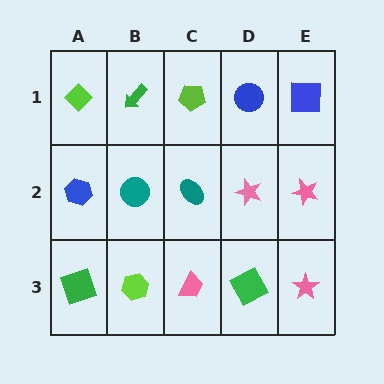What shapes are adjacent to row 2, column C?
A lime pentagon (row 1, column C), a pink trapezoid (row 3, column C), a teal circle (row 2, column B), a pink star (row 2, column D).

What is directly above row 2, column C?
A lime pentagon.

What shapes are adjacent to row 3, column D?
A pink star (row 2, column D), a pink trapezoid (row 3, column C), a pink star (row 3, column E).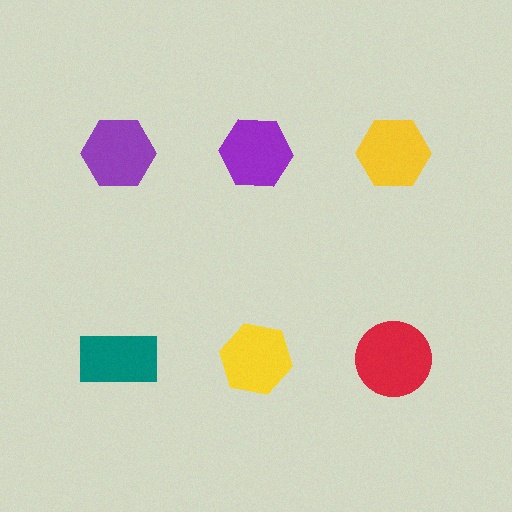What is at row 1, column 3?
A yellow hexagon.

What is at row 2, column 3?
A red circle.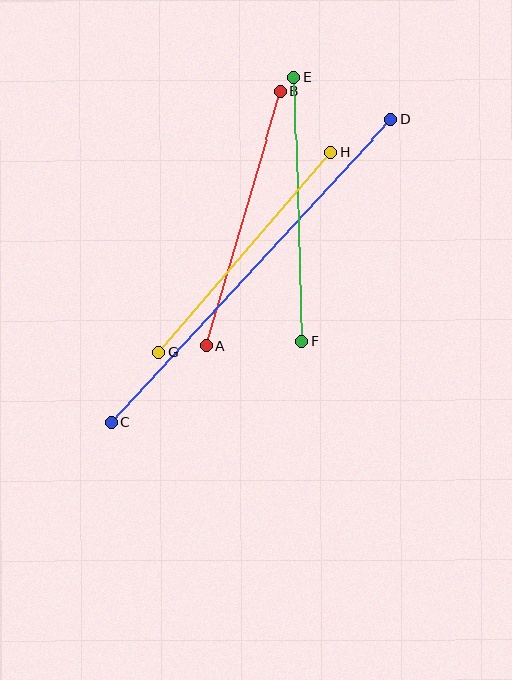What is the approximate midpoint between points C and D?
The midpoint is at approximately (251, 271) pixels.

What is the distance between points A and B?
The distance is approximately 266 pixels.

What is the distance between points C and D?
The distance is approximately 413 pixels.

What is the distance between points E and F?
The distance is approximately 264 pixels.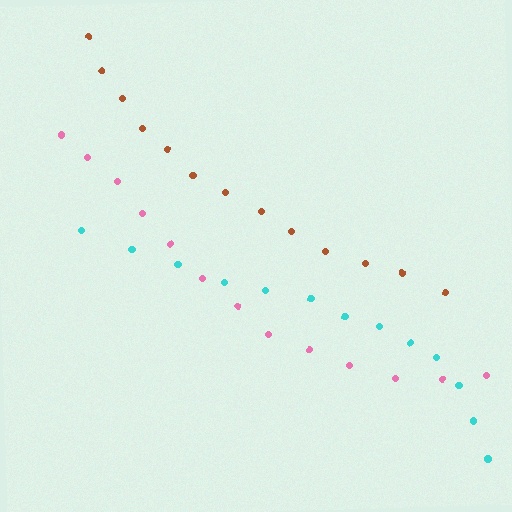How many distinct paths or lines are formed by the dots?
There are 3 distinct paths.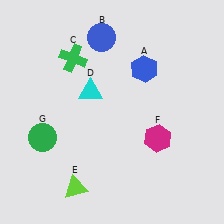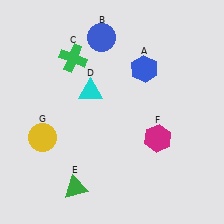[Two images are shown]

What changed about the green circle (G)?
In Image 1, G is green. In Image 2, it changed to yellow.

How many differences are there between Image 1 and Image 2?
There are 2 differences between the two images.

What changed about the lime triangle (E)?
In Image 1, E is lime. In Image 2, it changed to green.